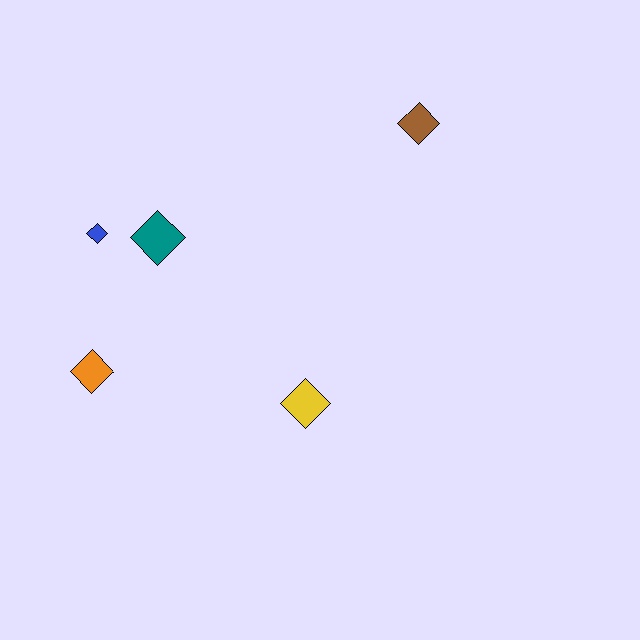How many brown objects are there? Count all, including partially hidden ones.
There is 1 brown object.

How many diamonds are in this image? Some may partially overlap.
There are 5 diamonds.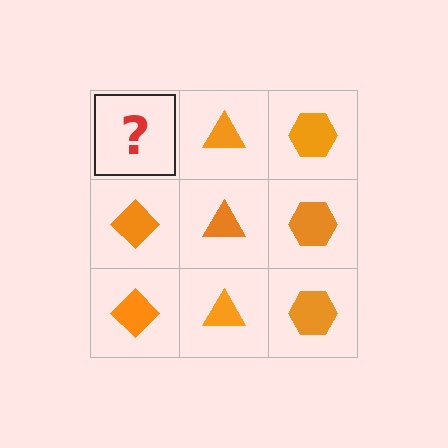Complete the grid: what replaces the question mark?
The question mark should be replaced with an orange diamond.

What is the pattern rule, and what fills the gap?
The rule is that each column has a consistent shape. The gap should be filled with an orange diamond.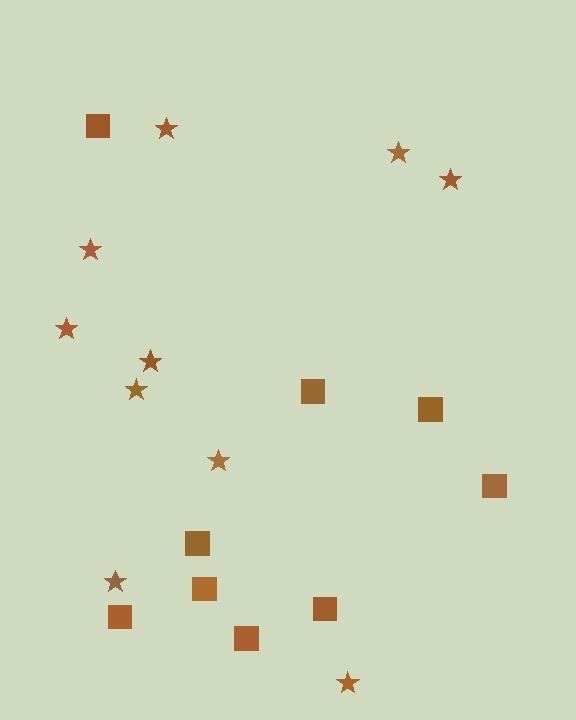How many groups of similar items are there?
There are 2 groups: one group of squares (9) and one group of stars (10).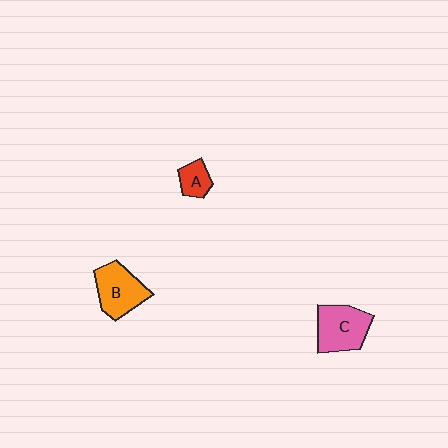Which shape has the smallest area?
Shape A (red).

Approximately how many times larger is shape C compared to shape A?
Approximately 2.3 times.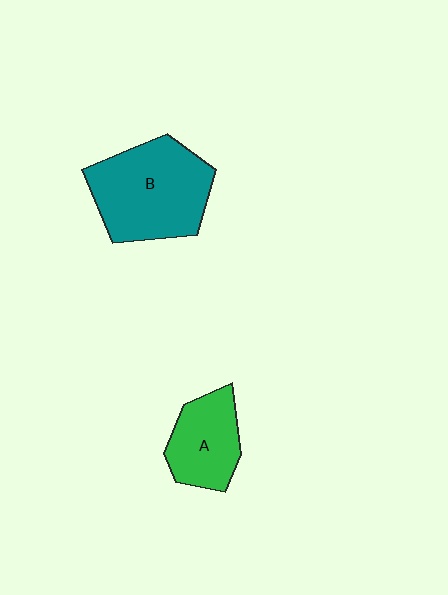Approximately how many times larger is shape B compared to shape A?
Approximately 1.7 times.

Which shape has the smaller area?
Shape A (green).